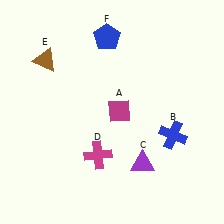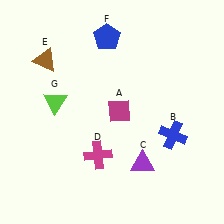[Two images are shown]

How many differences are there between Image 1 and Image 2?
There is 1 difference between the two images.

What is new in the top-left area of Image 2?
A lime triangle (G) was added in the top-left area of Image 2.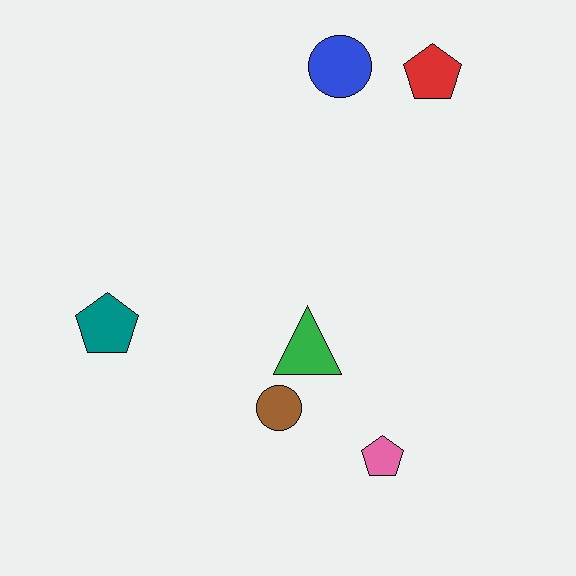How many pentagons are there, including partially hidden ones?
There are 3 pentagons.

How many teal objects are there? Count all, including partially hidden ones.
There is 1 teal object.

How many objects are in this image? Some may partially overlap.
There are 6 objects.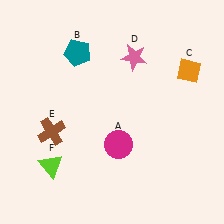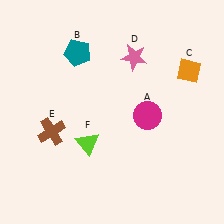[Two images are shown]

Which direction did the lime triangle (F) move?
The lime triangle (F) moved right.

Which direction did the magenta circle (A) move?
The magenta circle (A) moved right.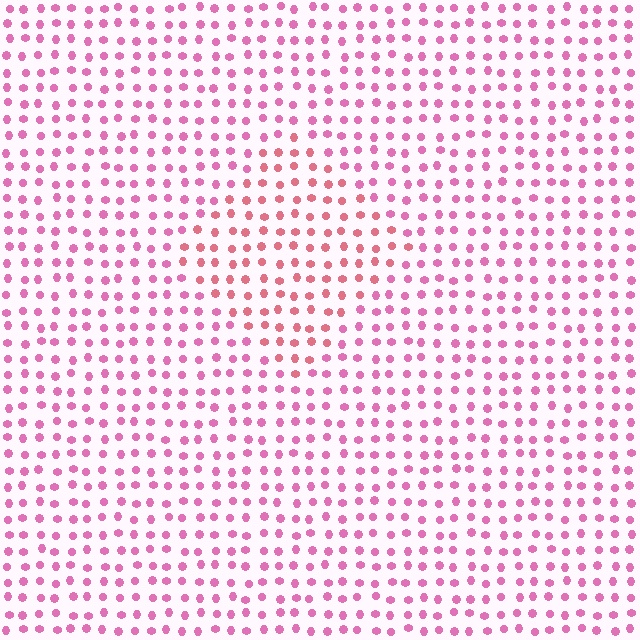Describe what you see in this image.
The image is filled with small pink elements in a uniform arrangement. A diamond-shaped region is visible where the elements are tinted to a slightly different hue, forming a subtle color boundary.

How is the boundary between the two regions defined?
The boundary is defined purely by a slight shift in hue (about 26 degrees). Spacing, size, and orientation are identical on both sides.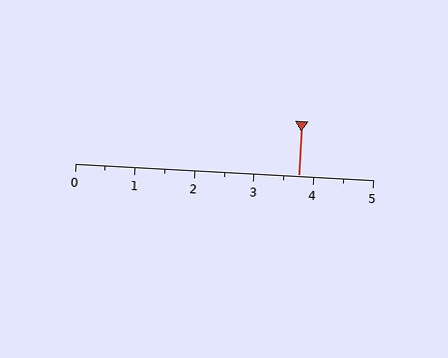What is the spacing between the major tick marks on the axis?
The major ticks are spaced 1 apart.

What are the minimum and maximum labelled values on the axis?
The axis runs from 0 to 5.